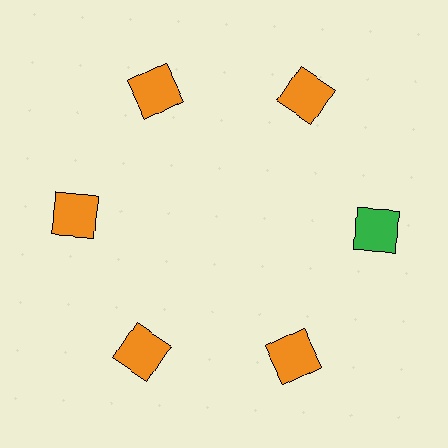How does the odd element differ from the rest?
It has a different color: green instead of orange.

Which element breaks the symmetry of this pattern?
The green square at roughly the 3 o'clock position breaks the symmetry. All other shapes are orange squares.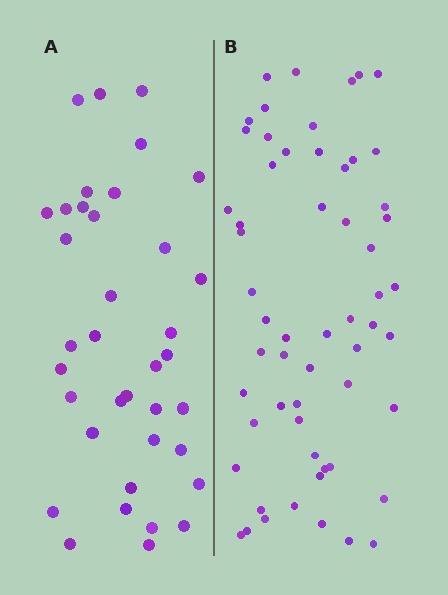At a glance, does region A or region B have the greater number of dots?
Region B (the right region) has more dots.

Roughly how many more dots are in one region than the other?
Region B has approximately 20 more dots than region A.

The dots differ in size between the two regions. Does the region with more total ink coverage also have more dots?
No. Region A has more total ink coverage because its dots are larger, but region B actually contains more individual dots. Total area can be misleading — the number of items is what matters here.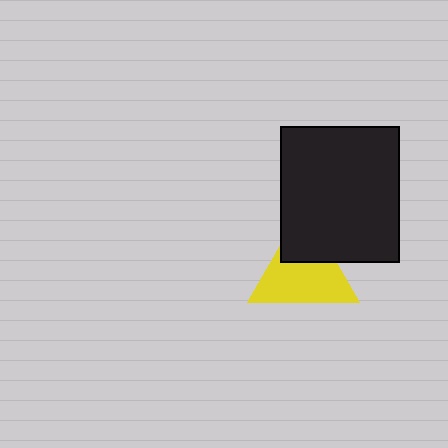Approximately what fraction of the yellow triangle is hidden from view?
Roughly 34% of the yellow triangle is hidden behind the black rectangle.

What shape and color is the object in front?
The object in front is a black rectangle.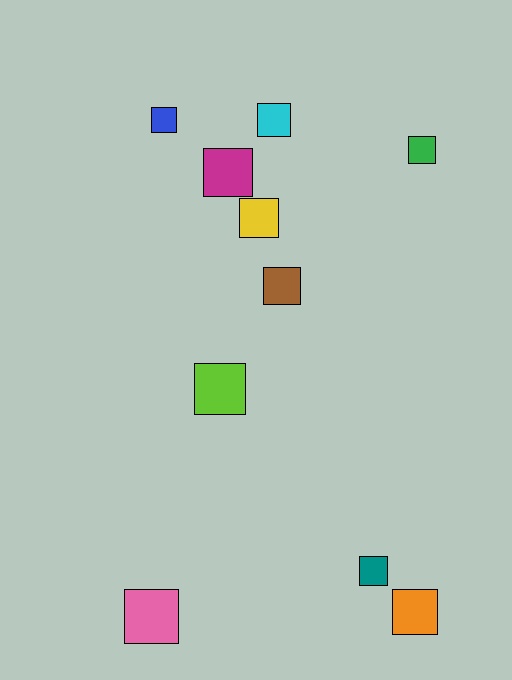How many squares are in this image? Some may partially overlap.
There are 10 squares.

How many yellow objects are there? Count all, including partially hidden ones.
There is 1 yellow object.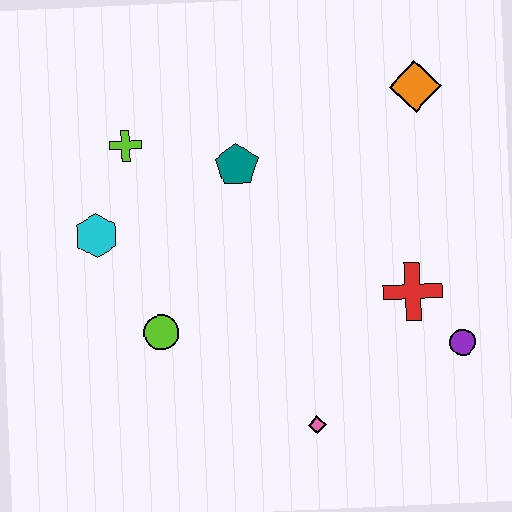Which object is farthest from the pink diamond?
The orange diamond is farthest from the pink diamond.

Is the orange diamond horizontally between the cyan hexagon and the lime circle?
No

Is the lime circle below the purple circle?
No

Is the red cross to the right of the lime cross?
Yes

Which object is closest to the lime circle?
The cyan hexagon is closest to the lime circle.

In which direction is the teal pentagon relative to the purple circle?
The teal pentagon is to the left of the purple circle.